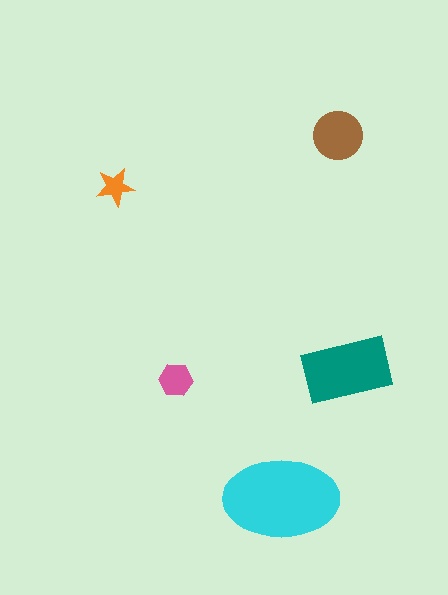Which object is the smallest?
The orange star.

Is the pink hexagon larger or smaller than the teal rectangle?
Smaller.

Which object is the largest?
The cyan ellipse.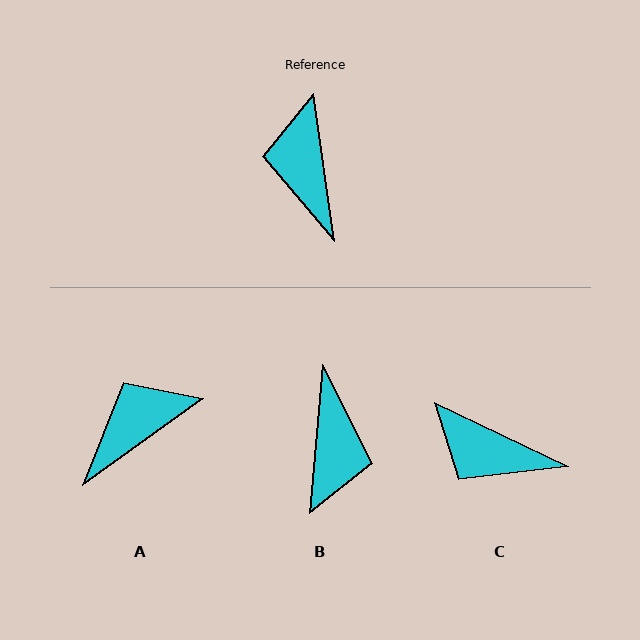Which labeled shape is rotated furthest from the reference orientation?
B, about 167 degrees away.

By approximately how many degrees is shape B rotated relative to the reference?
Approximately 167 degrees counter-clockwise.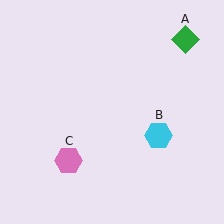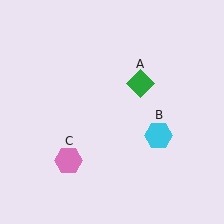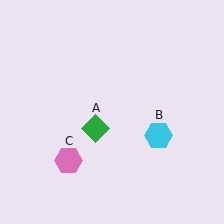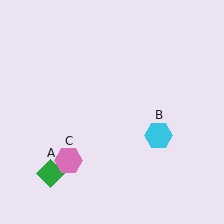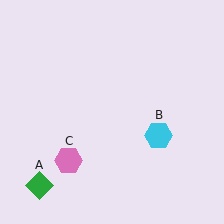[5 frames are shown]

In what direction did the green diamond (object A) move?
The green diamond (object A) moved down and to the left.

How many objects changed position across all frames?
1 object changed position: green diamond (object A).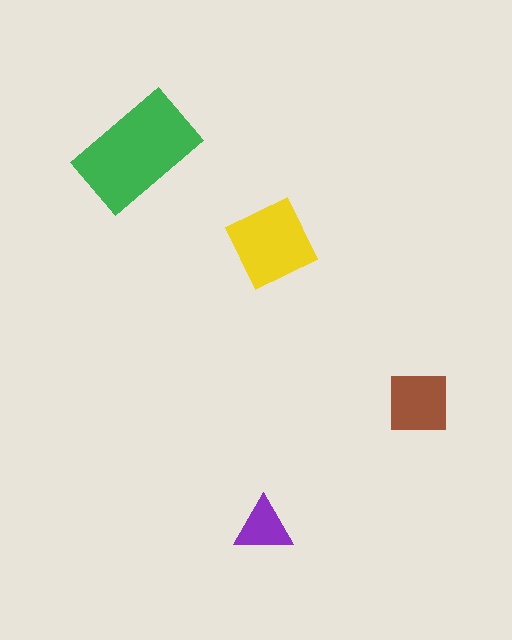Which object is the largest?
The green rectangle.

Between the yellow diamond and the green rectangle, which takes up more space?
The green rectangle.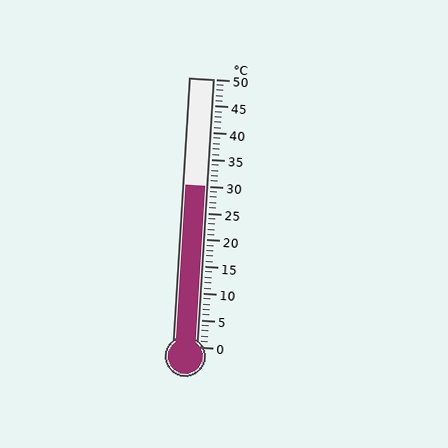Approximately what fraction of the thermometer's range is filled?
The thermometer is filled to approximately 60% of its range.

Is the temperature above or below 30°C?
The temperature is at 30°C.